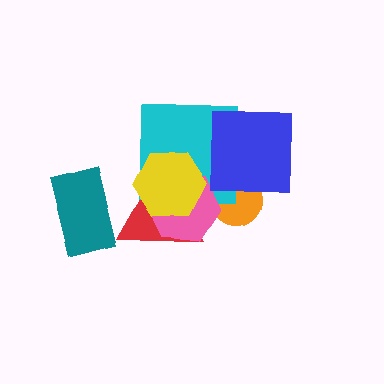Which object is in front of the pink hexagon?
The yellow hexagon is in front of the pink hexagon.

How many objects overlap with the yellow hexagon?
3 objects overlap with the yellow hexagon.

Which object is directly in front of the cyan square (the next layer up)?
The red triangle is directly in front of the cyan square.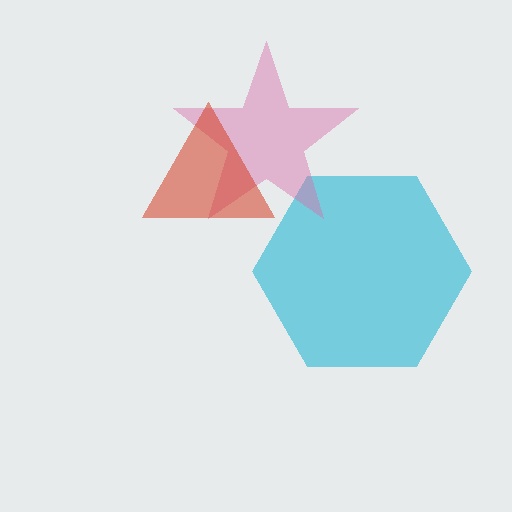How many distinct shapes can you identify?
There are 3 distinct shapes: a cyan hexagon, a pink star, a red triangle.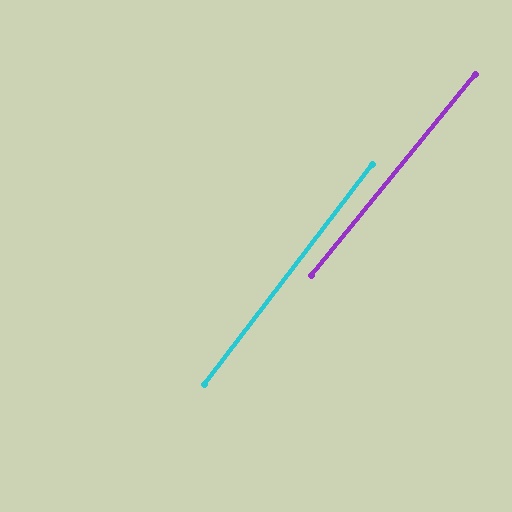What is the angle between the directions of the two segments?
Approximately 2 degrees.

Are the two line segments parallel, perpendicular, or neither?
Parallel — their directions differ by only 1.8°.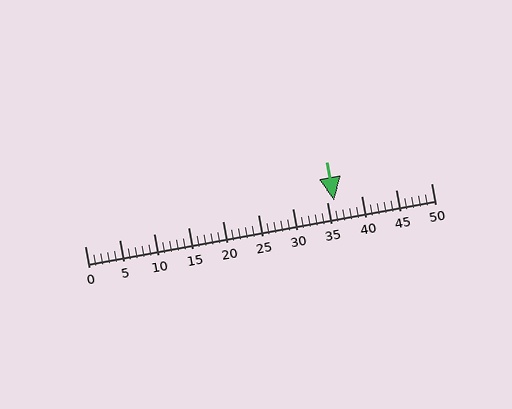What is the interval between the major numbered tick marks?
The major tick marks are spaced 5 units apart.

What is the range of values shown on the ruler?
The ruler shows values from 0 to 50.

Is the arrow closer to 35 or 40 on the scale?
The arrow is closer to 35.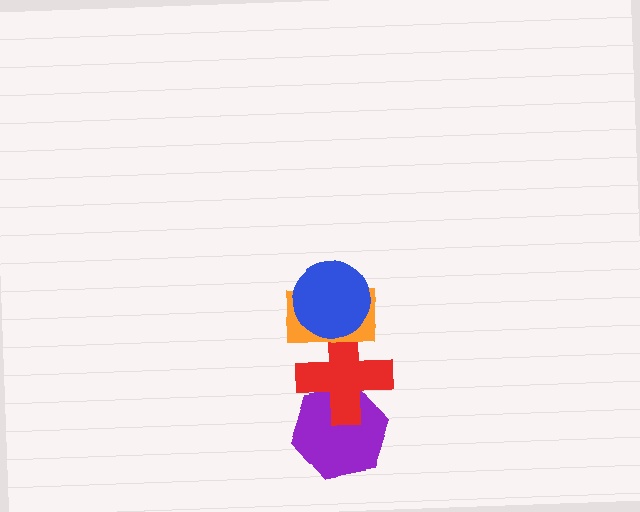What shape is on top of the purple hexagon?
The red cross is on top of the purple hexagon.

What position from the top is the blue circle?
The blue circle is 1st from the top.